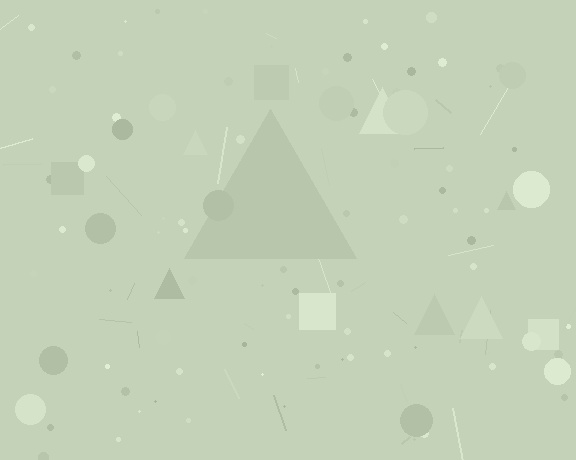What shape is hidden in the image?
A triangle is hidden in the image.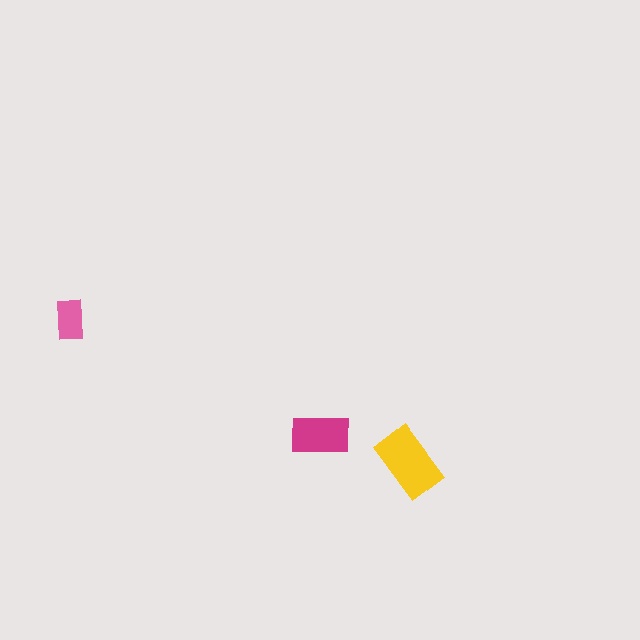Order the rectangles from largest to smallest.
the yellow one, the magenta one, the pink one.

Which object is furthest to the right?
The yellow rectangle is rightmost.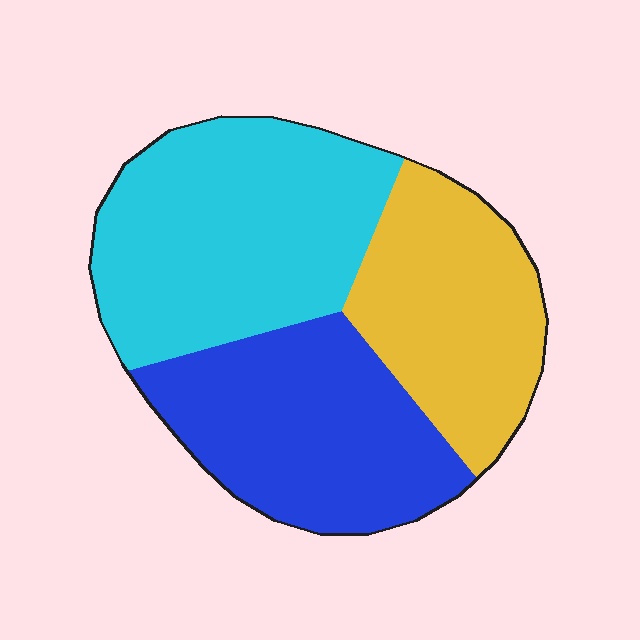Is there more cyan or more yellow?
Cyan.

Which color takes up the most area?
Cyan, at roughly 40%.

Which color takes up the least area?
Yellow, at roughly 30%.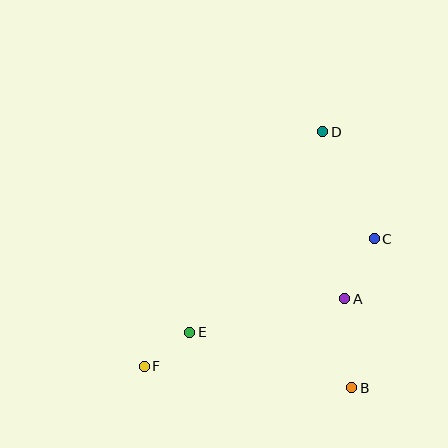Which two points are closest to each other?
Points E and F are closest to each other.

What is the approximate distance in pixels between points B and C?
The distance between B and C is approximately 151 pixels.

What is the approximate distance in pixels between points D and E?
The distance between D and E is approximately 241 pixels.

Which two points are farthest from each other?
Points D and F are farthest from each other.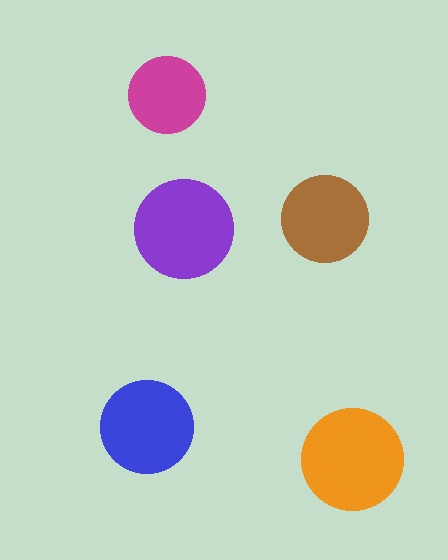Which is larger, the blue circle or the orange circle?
The orange one.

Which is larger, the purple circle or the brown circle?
The purple one.